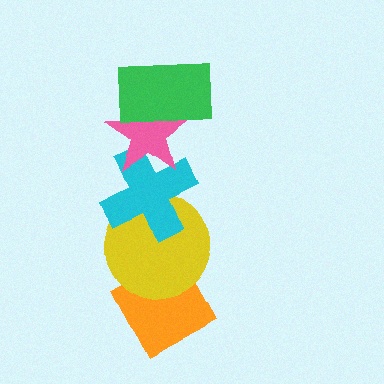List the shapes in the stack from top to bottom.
From top to bottom: the green rectangle, the pink star, the cyan cross, the yellow circle, the orange diamond.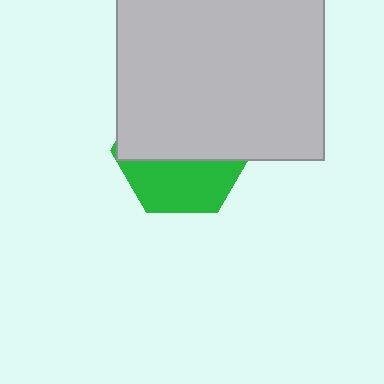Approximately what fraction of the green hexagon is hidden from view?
Roughly 61% of the green hexagon is hidden behind the light gray rectangle.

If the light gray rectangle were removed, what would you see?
You would see the complete green hexagon.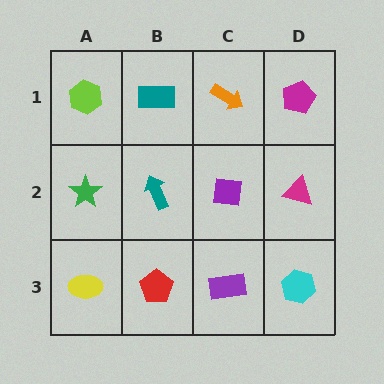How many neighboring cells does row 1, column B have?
3.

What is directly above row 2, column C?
An orange arrow.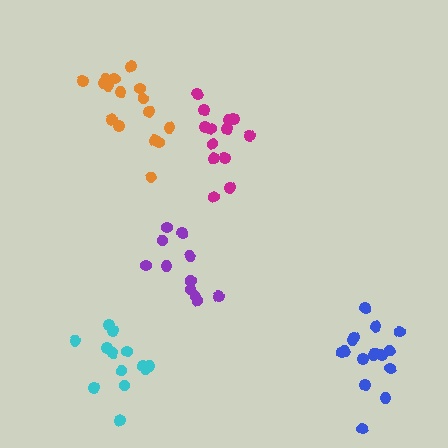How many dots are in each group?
Group 1: 16 dots, Group 2: 13 dots, Group 3: 13 dots, Group 4: 12 dots, Group 5: 16 dots (70 total).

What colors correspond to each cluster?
The clusters are colored: orange, magenta, cyan, purple, blue.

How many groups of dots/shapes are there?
There are 5 groups.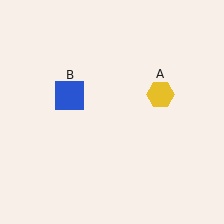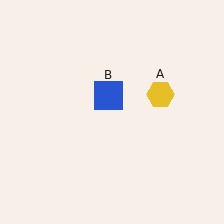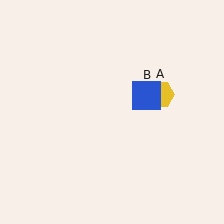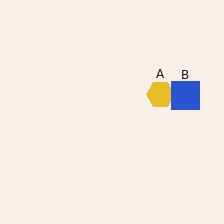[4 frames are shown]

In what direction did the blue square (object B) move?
The blue square (object B) moved right.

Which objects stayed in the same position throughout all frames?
Yellow hexagon (object A) remained stationary.